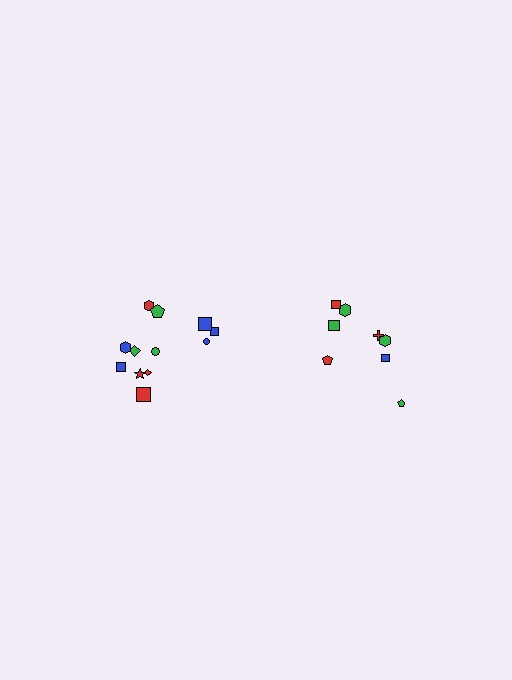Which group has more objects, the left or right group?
The left group.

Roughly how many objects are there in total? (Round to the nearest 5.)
Roughly 20 objects in total.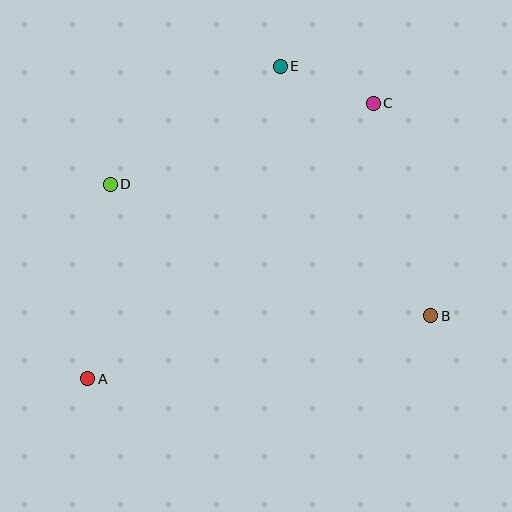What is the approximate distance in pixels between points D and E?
The distance between D and E is approximately 207 pixels.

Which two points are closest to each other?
Points C and E are closest to each other.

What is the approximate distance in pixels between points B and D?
The distance between B and D is approximately 347 pixels.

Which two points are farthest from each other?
Points A and C are farthest from each other.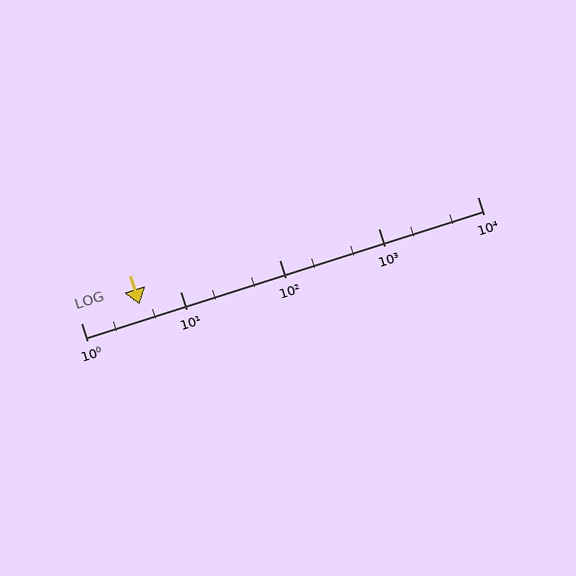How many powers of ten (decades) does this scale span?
The scale spans 4 decades, from 1 to 10000.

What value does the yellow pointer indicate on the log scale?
The pointer indicates approximately 3.9.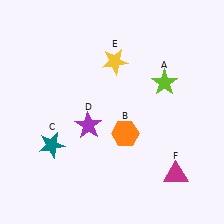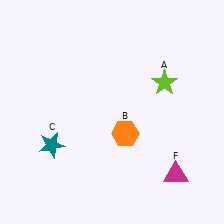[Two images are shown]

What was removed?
The purple star (D), the yellow star (E) were removed in Image 2.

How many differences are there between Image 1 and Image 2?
There are 2 differences between the two images.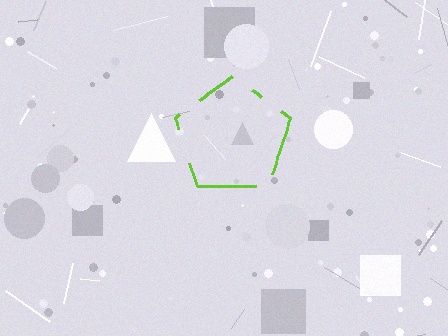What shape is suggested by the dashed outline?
The dashed outline suggests a pentagon.